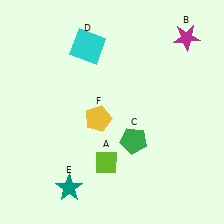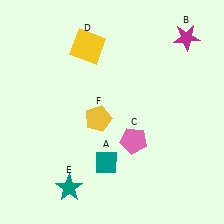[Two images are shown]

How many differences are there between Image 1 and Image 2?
There are 3 differences between the two images.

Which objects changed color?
A changed from lime to teal. C changed from green to pink. D changed from cyan to yellow.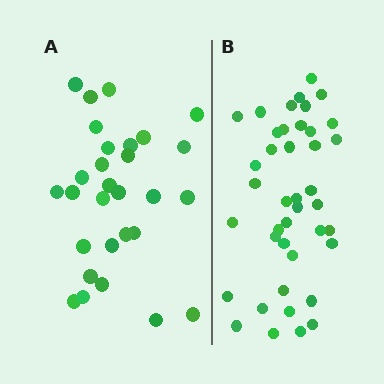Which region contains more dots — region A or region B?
Region B (the right region) has more dots.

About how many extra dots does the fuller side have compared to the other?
Region B has roughly 12 or so more dots than region A.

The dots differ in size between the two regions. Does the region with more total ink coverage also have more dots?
No. Region A has more total ink coverage because its dots are larger, but region B actually contains more individual dots. Total area can be misleading — the number of items is what matters here.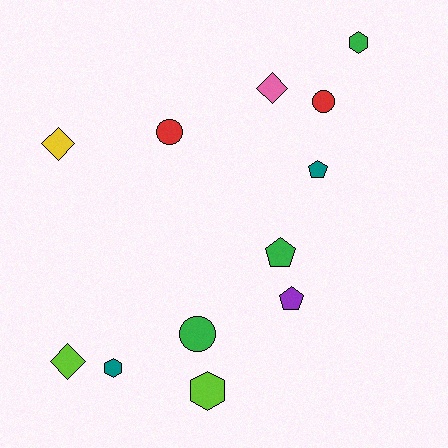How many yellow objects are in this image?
There is 1 yellow object.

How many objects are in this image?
There are 12 objects.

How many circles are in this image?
There are 3 circles.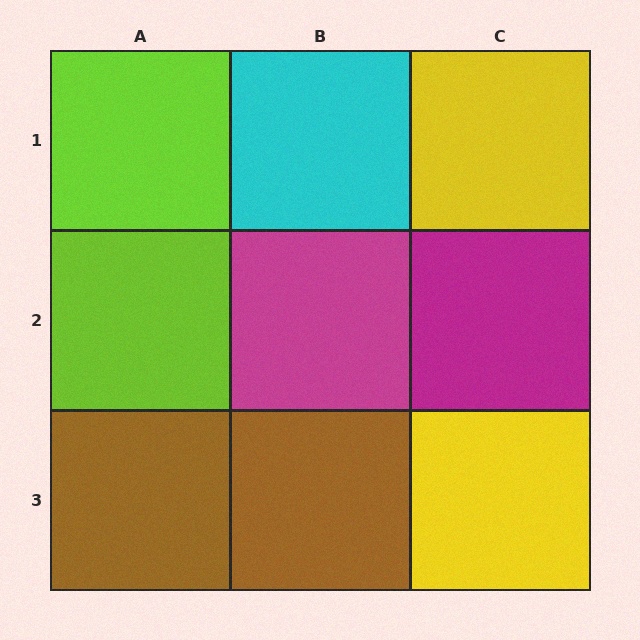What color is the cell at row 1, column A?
Lime.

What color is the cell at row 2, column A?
Lime.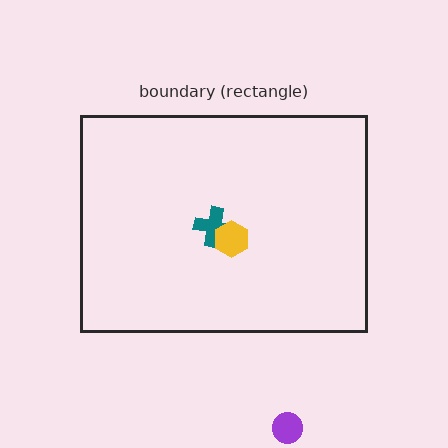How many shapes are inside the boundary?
2 inside, 1 outside.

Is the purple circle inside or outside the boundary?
Outside.